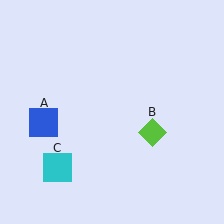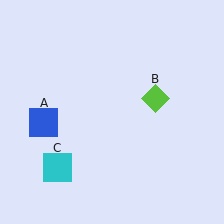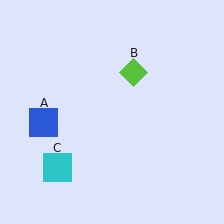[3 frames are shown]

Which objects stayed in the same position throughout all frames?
Blue square (object A) and cyan square (object C) remained stationary.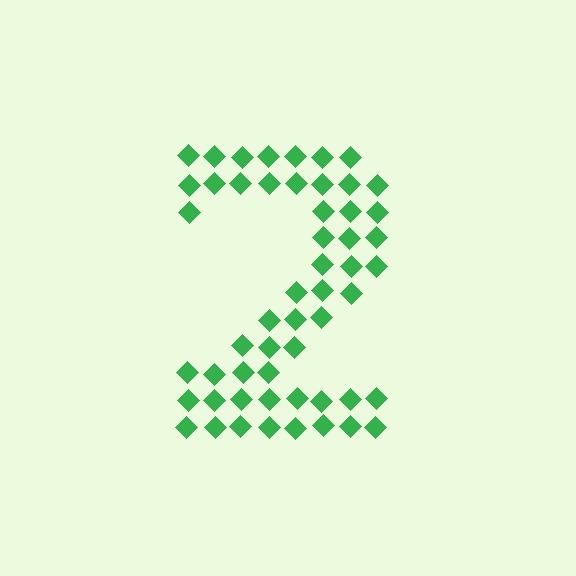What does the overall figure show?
The overall figure shows the digit 2.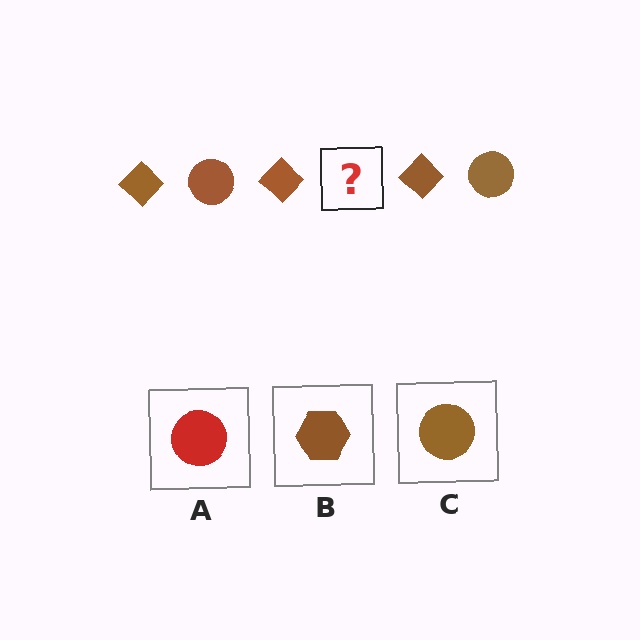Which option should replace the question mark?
Option C.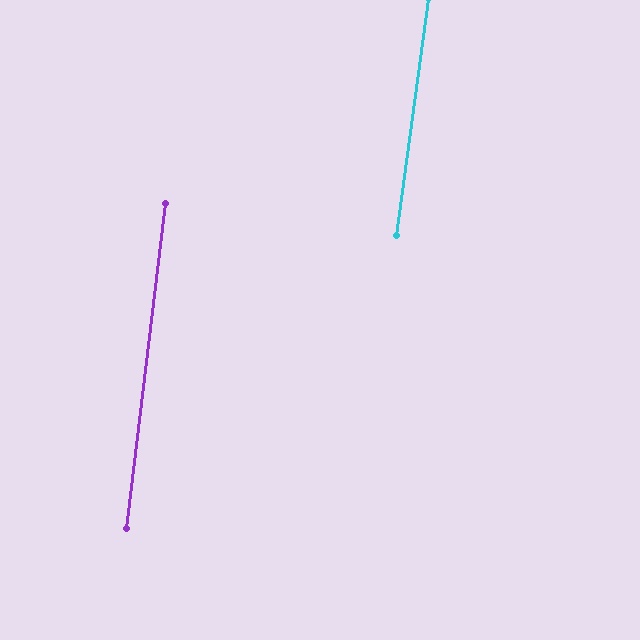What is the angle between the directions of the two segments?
Approximately 1 degree.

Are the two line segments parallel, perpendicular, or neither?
Parallel — their directions differ by only 0.9°.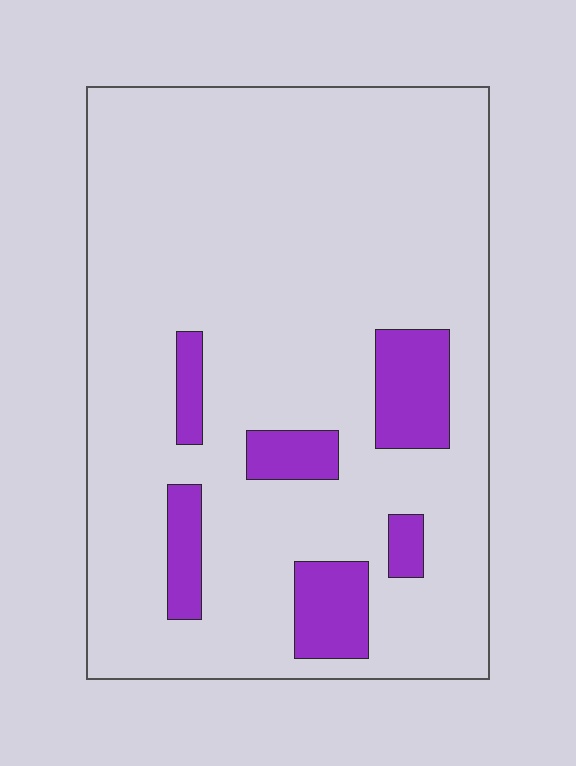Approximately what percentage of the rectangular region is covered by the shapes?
Approximately 15%.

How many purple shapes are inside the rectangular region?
6.